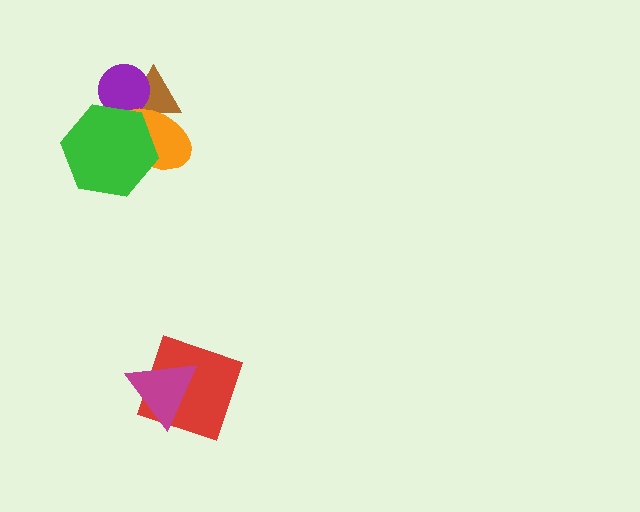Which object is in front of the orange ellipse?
The green hexagon is in front of the orange ellipse.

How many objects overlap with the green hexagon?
3 objects overlap with the green hexagon.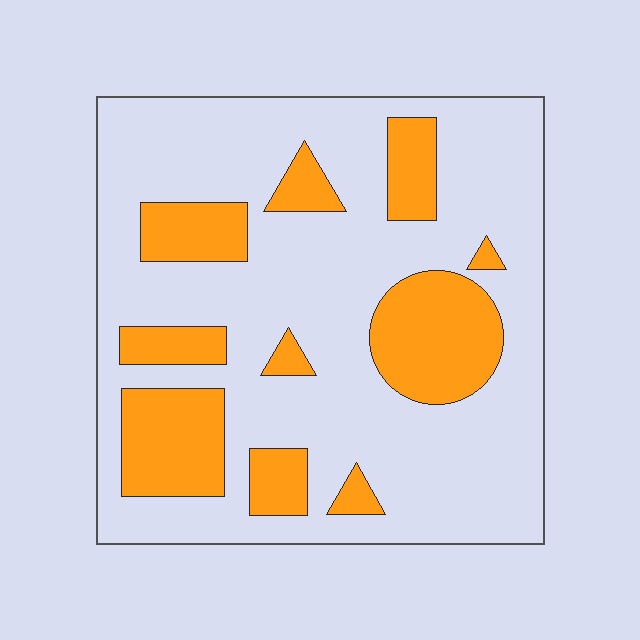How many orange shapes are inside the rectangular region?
10.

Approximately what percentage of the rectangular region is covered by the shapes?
Approximately 25%.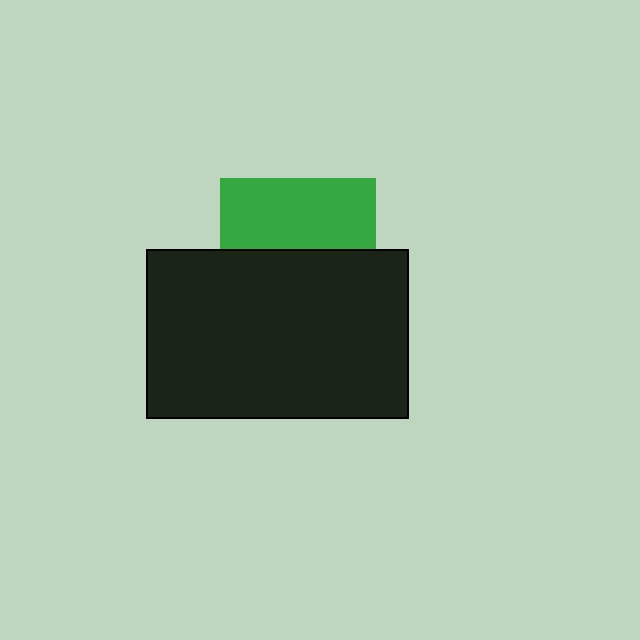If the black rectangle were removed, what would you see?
You would see the complete green square.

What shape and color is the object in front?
The object in front is a black rectangle.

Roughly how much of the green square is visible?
About half of it is visible (roughly 46%).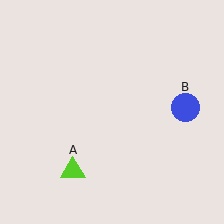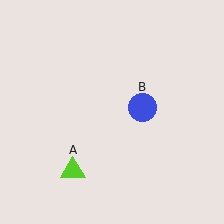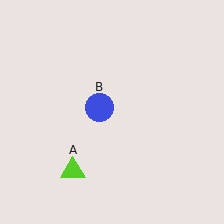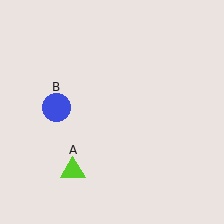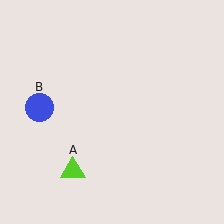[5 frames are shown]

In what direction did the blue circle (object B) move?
The blue circle (object B) moved left.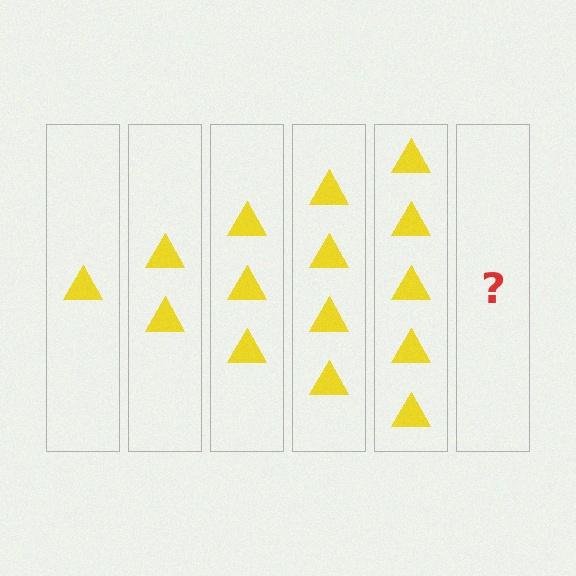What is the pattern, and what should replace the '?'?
The pattern is that each step adds one more triangle. The '?' should be 6 triangles.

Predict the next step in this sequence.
The next step is 6 triangles.